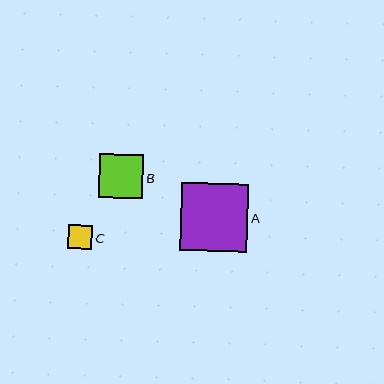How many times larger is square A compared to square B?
Square A is approximately 1.5 times the size of square B.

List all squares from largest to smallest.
From largest to smallest: A, B, C.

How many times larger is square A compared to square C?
Square A is approximately 2.8 times the size of square C.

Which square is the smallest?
Square C is the smallest with a size of approximately 24 pixels.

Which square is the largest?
Square A is the largest with a size of approximately 67 pixels.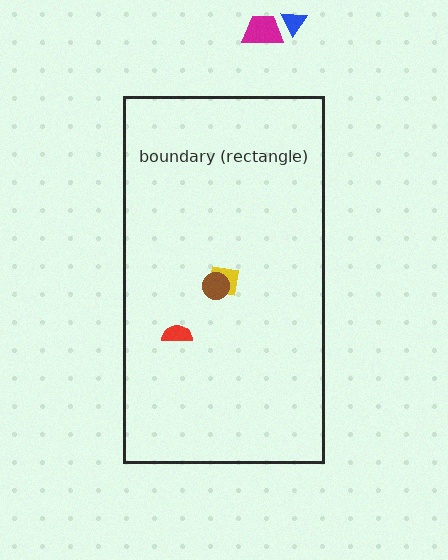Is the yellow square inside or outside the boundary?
Inside.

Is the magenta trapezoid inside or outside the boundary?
Outside.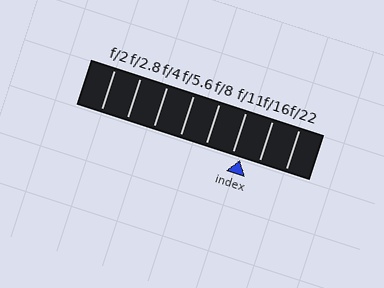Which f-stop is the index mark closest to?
The index mark is closest to f/11.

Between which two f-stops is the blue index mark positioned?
The index mark is between f/11 and f/16.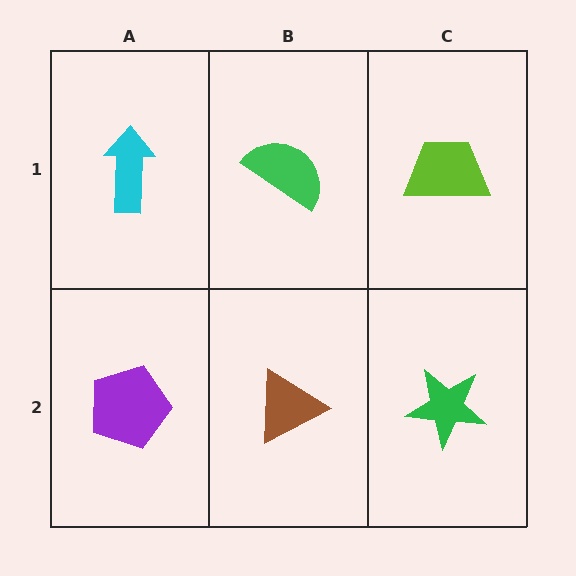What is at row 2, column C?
A green star.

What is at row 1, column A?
A cyan arrow.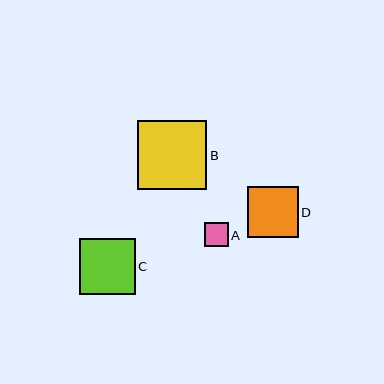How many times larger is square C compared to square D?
Square C is approximately 1.1 times the size of square D.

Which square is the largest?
Square B is the largest with a size of approximately 69 pixels.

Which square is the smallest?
Square A is the smallest with a size of approximately 24 pixels.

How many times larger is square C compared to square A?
Square C is approximately 2.3 times the size of square A.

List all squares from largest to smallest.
From largest to smallest: B, C, D, A.